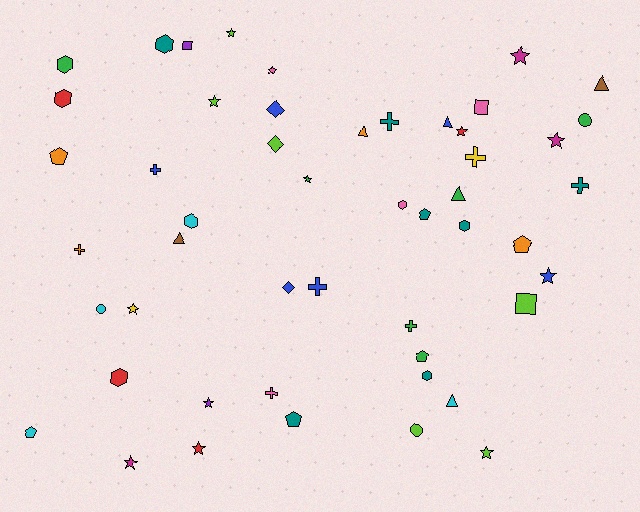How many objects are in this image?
There are 50 objects.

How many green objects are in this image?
There are 6 green objects.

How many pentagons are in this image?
There are 6 pentagons.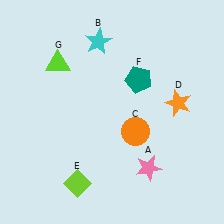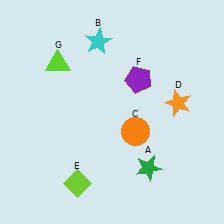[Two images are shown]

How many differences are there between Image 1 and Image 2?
There are 2 differences between the two images.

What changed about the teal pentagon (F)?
In Image 1, F is teal. In Image 2, it changed to purple.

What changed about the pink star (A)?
In Image 1, A is pink. In Image 2, it changed to green.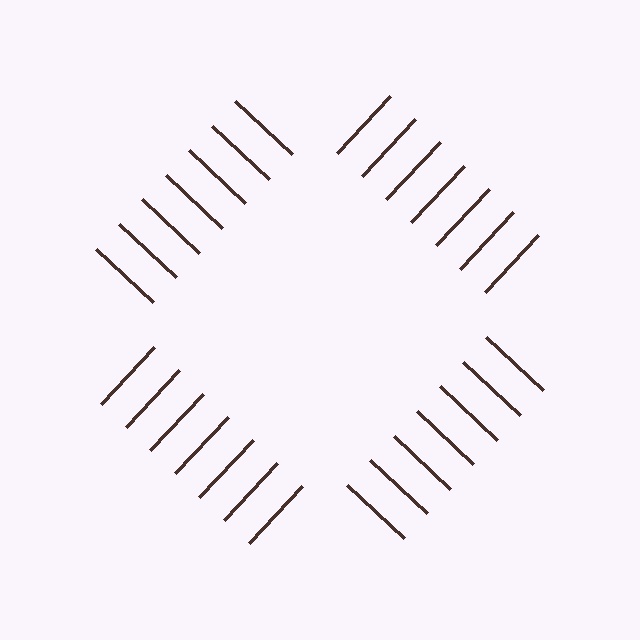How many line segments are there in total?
28 — 7 along each of the 4 edges.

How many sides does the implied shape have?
4 sides — the line-ends trace a square.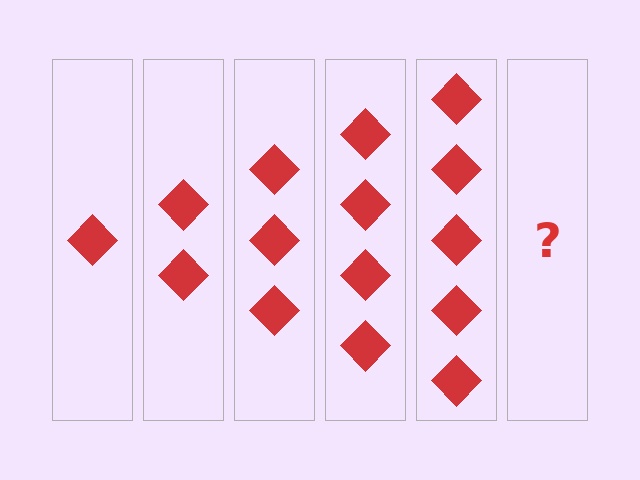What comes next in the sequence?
The next element should be 6 diamonds.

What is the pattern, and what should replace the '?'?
The pattern is that each step adds one more diamond. The '?' should be 6 diamonds.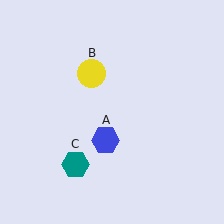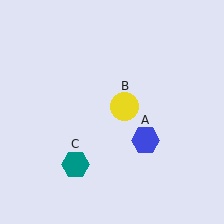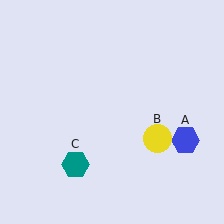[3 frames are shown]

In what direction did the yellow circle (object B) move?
The yellow circle (object B) moved down and to the right.